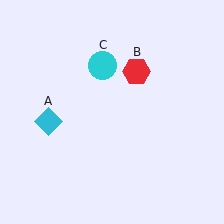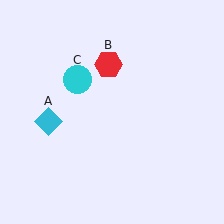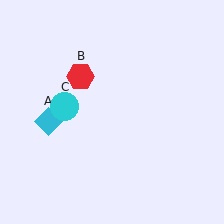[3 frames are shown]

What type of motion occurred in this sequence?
The red hexagon (object B), cyan circle (object C) rotated counterclockwise around the center of the scene.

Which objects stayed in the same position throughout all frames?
Cyan diamond (object A) remained stationary.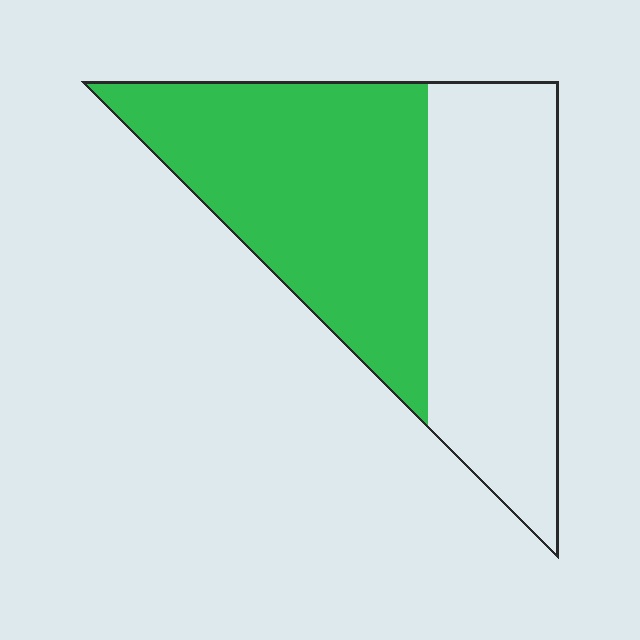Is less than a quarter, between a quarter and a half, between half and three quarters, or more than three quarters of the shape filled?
Between half and three quarters.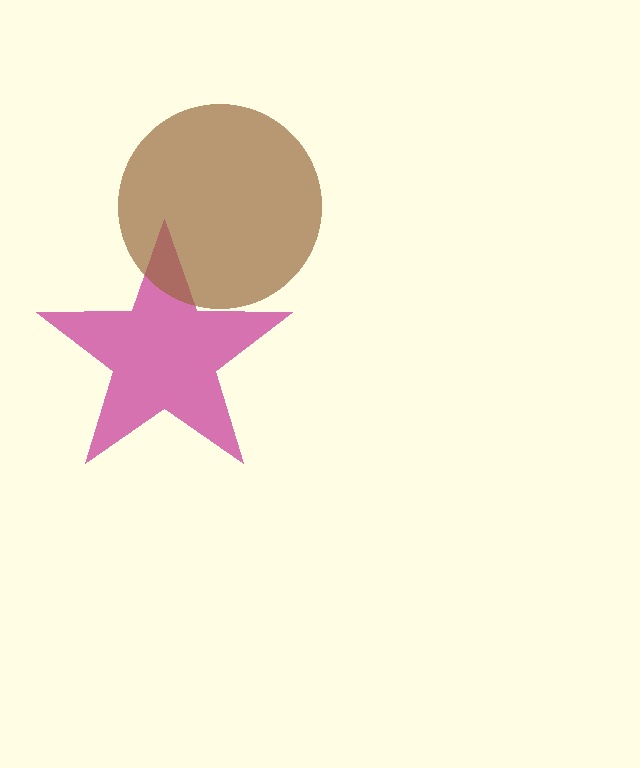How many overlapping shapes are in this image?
There are 2 overlapping shapes in the image.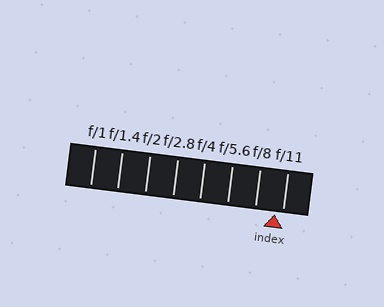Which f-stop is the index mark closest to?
The index mark is closest to f/11.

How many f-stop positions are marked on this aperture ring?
There are 8 f-stop positions marked.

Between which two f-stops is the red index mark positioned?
The index mark is between f/8 and f/11.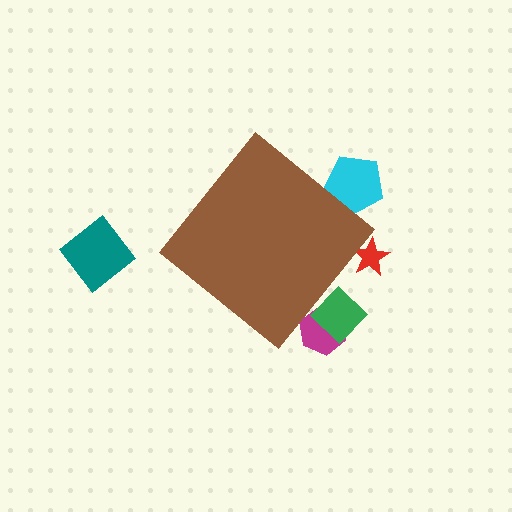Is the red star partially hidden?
Yes, the red star is partially hidden behind the brown diamond.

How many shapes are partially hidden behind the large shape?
4 shapes are partially hidden.